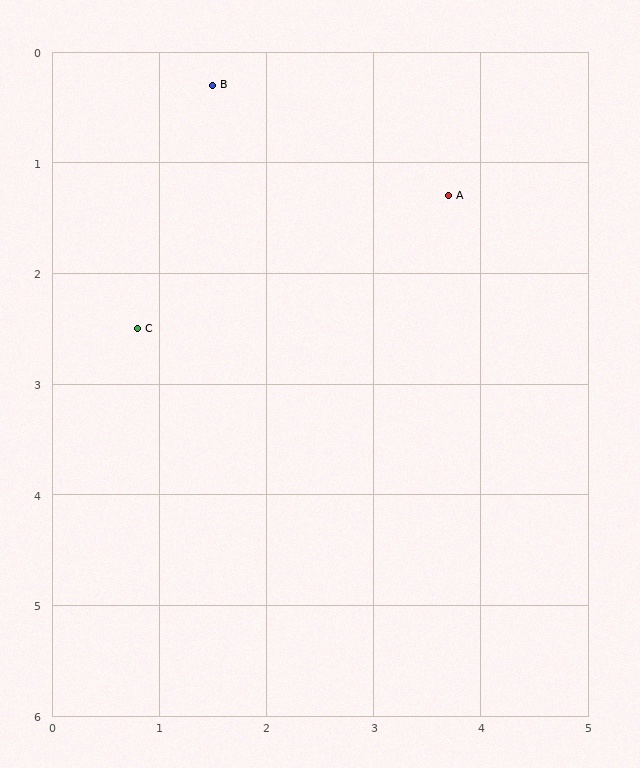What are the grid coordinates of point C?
Point C is at approximately (0.8, 2.5).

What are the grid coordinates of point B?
Point B is at approximately (1.5, 0.3).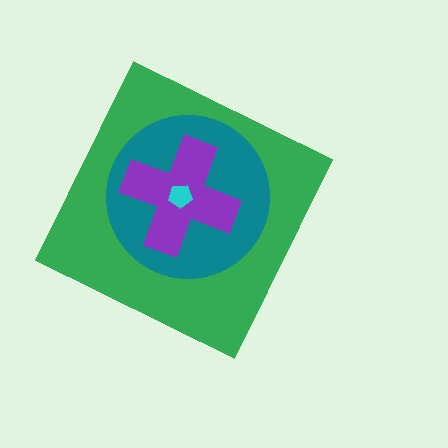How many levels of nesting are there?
4.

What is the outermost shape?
The green diamond.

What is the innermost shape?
The cyan pentagon.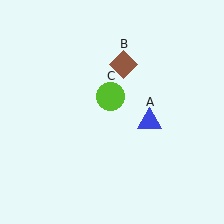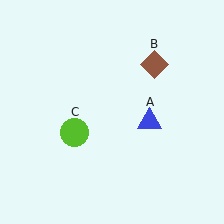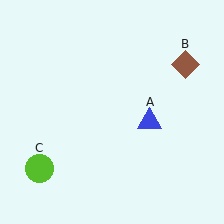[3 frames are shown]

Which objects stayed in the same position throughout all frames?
Blue triangle (object A) remained stationary.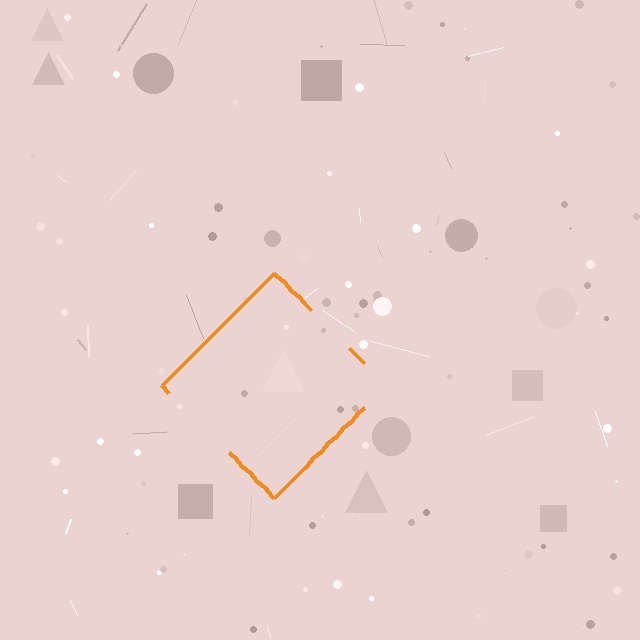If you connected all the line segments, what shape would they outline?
They would outline a diamond.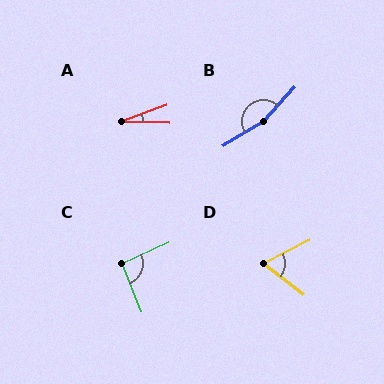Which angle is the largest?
B, at approximately 163 degrees.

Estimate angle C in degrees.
Approximately 93 degrees.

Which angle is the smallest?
A, at approximately 22 degrees.